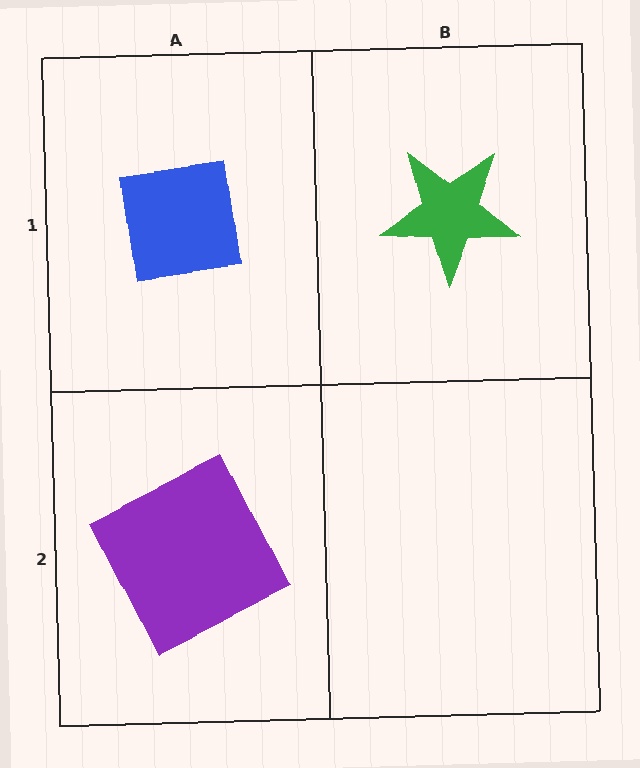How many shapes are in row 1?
2 shapes.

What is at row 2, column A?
A purple square.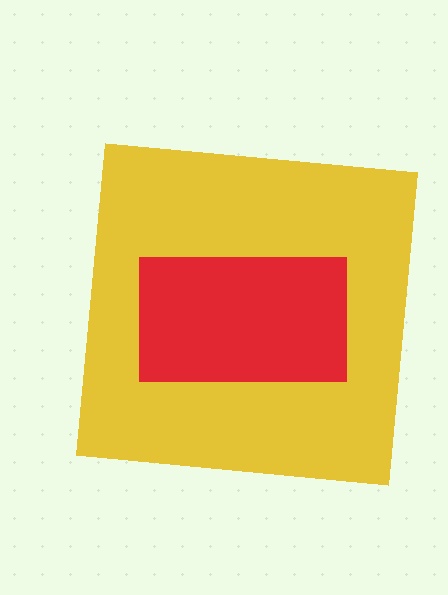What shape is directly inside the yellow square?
The red rectangle.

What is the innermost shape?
The red rectangle.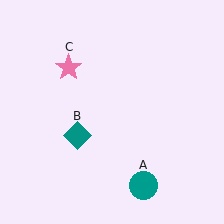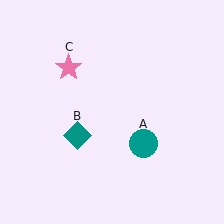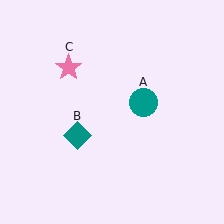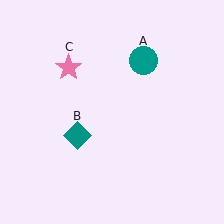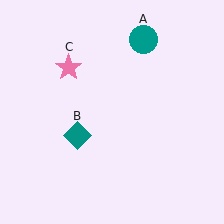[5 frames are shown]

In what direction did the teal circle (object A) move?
The teal circle (object A) moved up.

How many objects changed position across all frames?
1 object changed position: teal circle (object A).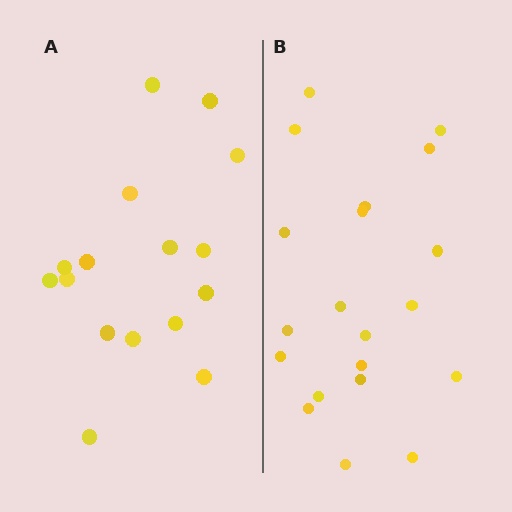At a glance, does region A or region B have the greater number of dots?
Region B (the right region) has more dots.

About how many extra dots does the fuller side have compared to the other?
Region B has about 4 more dots than region A.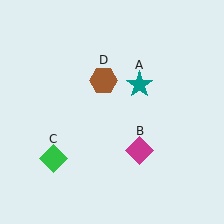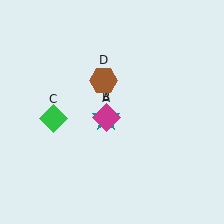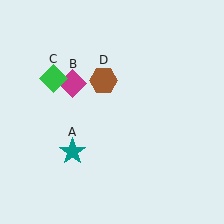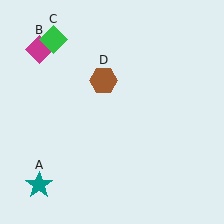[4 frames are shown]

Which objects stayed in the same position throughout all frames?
Brown hexagon (object D) remained stationary.